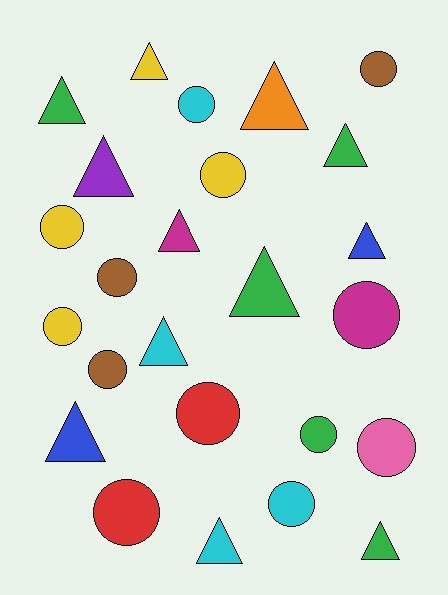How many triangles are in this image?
There are 12 triangles.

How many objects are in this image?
There are 25 objects.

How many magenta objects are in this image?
There are 2 magenta objects.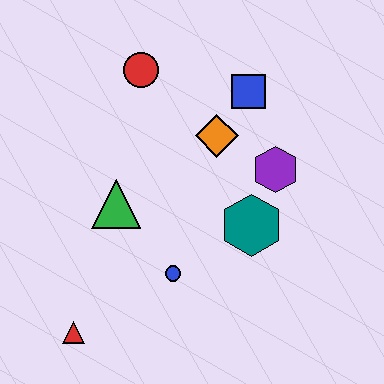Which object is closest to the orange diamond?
The blue square is closest to the orange diamond.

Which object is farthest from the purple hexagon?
The red triangle is farthest from the purple hexagon.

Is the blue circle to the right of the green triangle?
Yes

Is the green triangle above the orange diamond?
No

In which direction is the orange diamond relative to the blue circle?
The orange diamond is above the blue circle.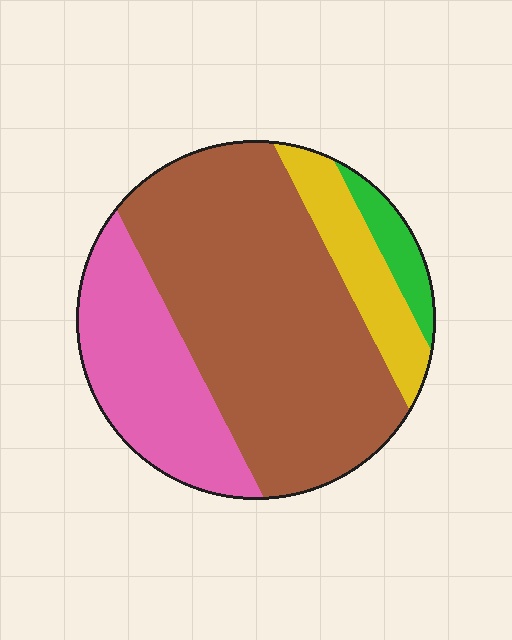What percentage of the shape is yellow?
Yellow covers around 10% of the shape.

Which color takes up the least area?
Green, at roughly 5%.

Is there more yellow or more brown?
Brown.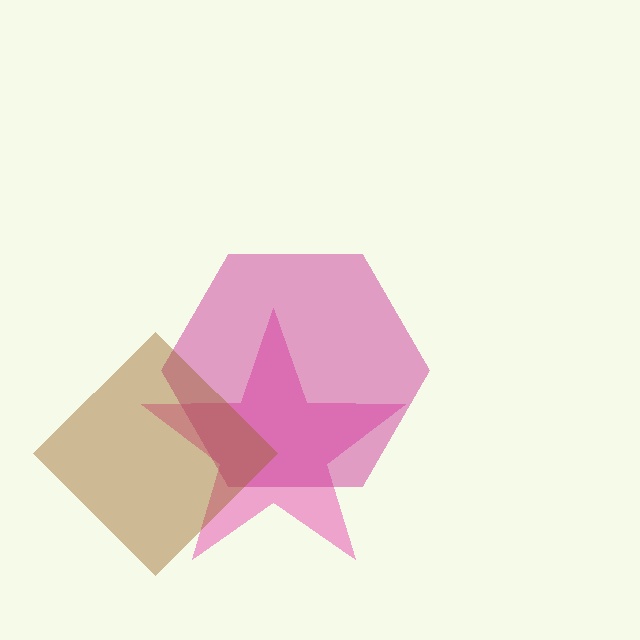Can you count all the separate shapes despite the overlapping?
Yes, there are 3 separate shapes.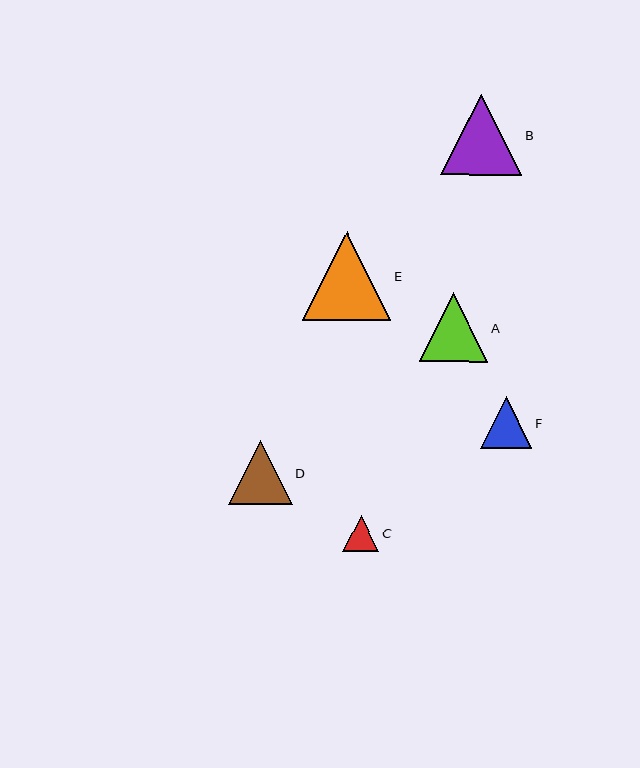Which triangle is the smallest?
Triangle C is the smallest with a size of approximately 36 pixels.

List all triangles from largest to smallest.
From largest to smallest: E, B, A, D, F, C.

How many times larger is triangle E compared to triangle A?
Triangle E is approximately 1.3 times the size of triangle A.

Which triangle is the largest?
Triangle E is the largest with a size of approximately 88 pixels.